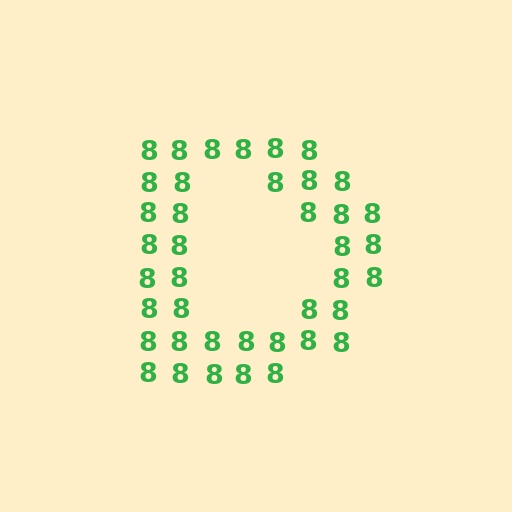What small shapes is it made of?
It is made of small digit 8's.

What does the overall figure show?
The overall figure shows the letter D.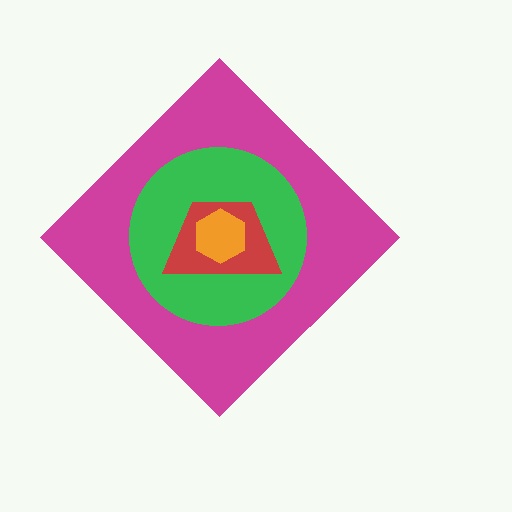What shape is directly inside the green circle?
The red trapezoid.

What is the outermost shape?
The magenta diamond.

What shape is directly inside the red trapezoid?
The orange hexagon.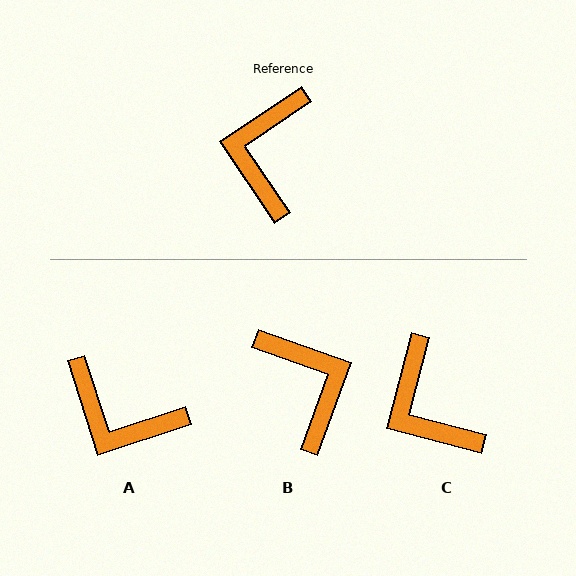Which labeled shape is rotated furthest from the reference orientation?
B, about 144 degrees away.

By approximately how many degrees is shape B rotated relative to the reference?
Approximately 144 degrees clockwise.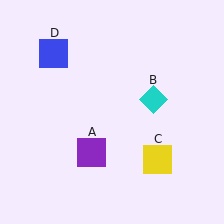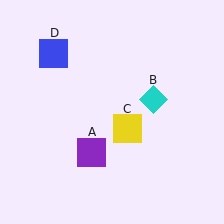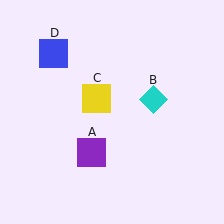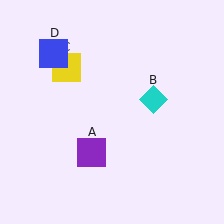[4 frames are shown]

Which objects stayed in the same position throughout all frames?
Purple square (object A) and cyan diamond (object B) and blue square (object D) remained stationary.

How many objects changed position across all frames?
1 object changed position: yellow square (object C).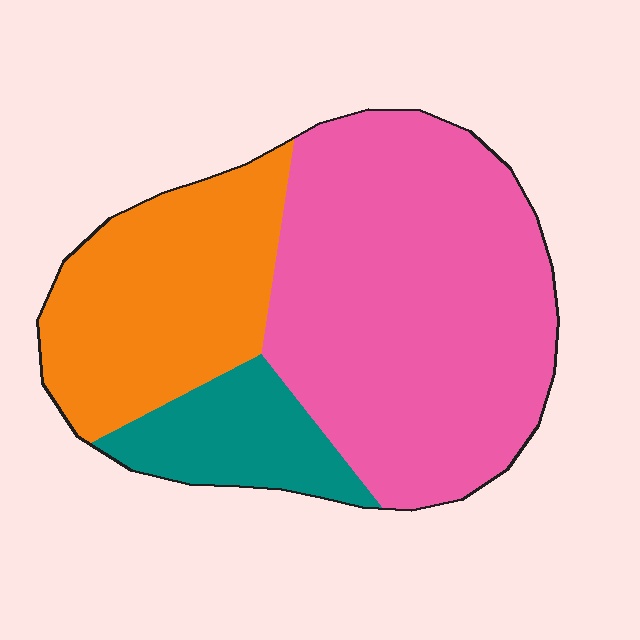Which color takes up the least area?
Teal, at roughly 15%.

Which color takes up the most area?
Pink, at roughly 55%.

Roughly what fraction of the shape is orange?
Orange covers 29% of the shape.